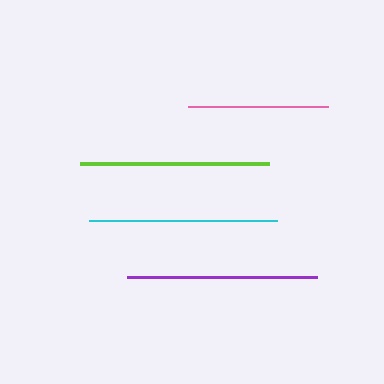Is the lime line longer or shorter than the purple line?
The purple line is longer than the lime line.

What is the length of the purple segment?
The purple segment is approximately 190 pixels long.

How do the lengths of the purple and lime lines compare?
The purple and lime lines are approximately the same length.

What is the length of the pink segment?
The pink segment is approximately 141 pixels long.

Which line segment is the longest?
The purple line is the longest at approximately 190 pixels.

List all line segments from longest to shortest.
From longest to shortest: purple, lime, cyan, pink.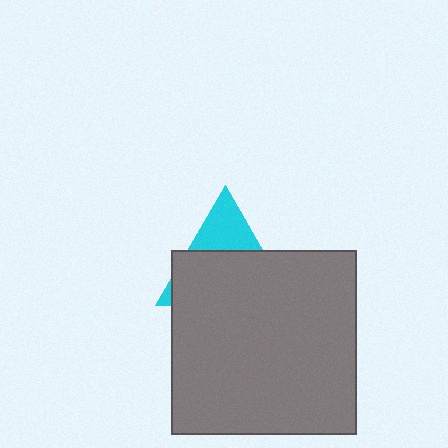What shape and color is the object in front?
The object in front is a gray square.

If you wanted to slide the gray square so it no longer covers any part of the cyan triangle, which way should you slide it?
Slide it down — that is the most direct way to separate the two shapes.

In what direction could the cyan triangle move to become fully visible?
The cyan triangle could move up. That would shift it out from behind the gray square entirely.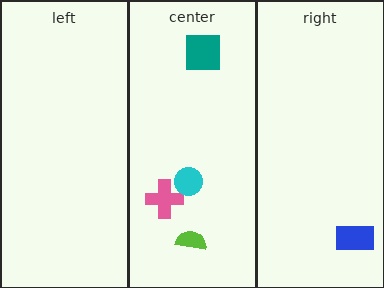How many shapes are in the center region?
4.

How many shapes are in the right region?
1.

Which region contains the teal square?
The center region.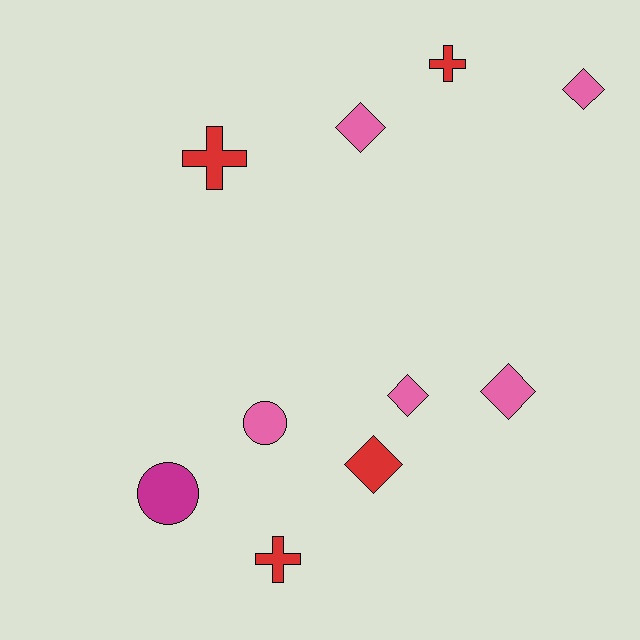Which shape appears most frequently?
Diamond, with 5 objects.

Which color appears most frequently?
Pink, with 5 objects.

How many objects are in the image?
There are 10 objects.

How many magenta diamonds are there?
There are no magenta diamonds.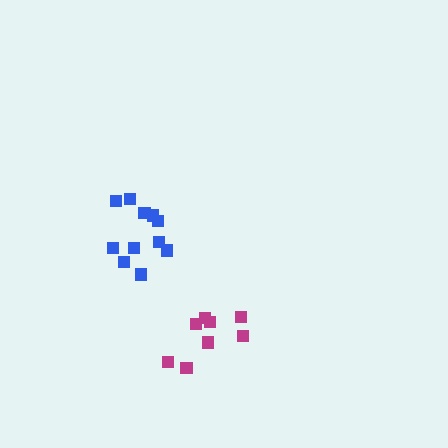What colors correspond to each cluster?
The clusters are colored: magenta, blue.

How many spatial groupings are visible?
There are 2 spatial groupings.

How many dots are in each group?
Group 1: 8 dots, Group 2: 11 dots (19 total).